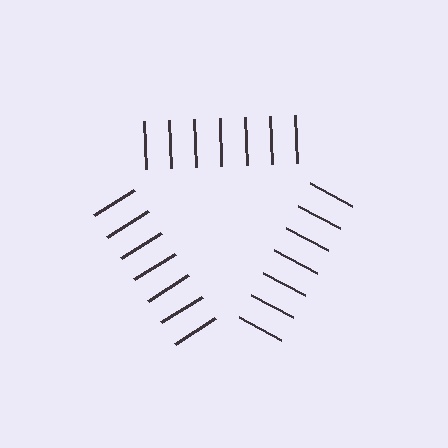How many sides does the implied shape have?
3 sides — the line-ends trace a triangle.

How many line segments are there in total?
21 — 7 along each of the 3 edges.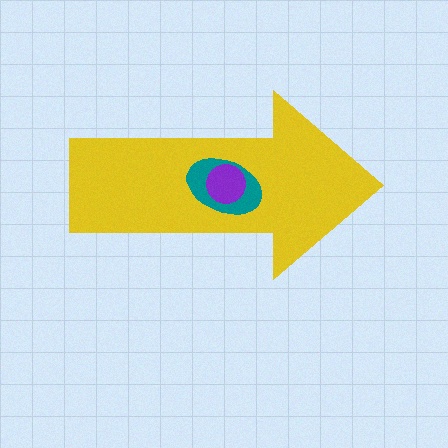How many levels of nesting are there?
3.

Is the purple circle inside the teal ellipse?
Yes.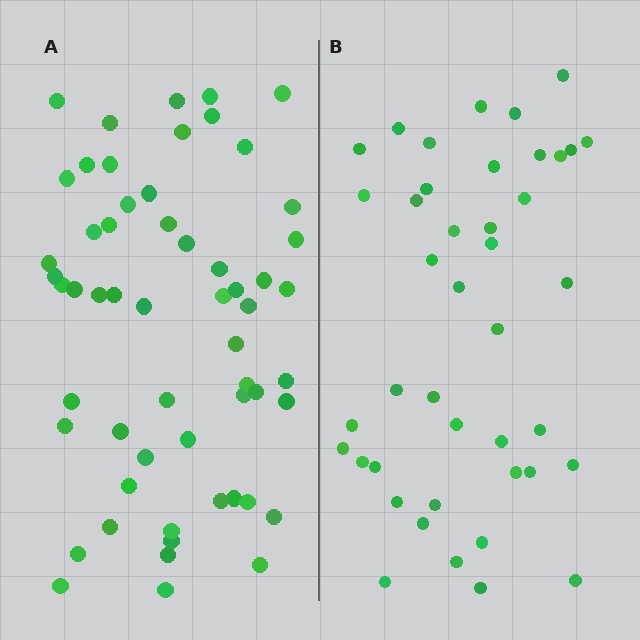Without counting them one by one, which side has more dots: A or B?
Region A (the left region) has more dots.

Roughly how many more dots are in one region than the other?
Region A has approximately 15 more dots than region B.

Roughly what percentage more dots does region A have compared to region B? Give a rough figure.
About 35% more.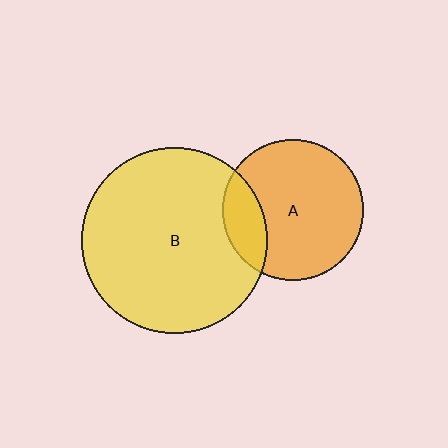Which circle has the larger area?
Circle B (yellow).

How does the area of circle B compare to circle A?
Approximately 1.7 times.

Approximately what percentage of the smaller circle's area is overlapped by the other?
Approximately 20%.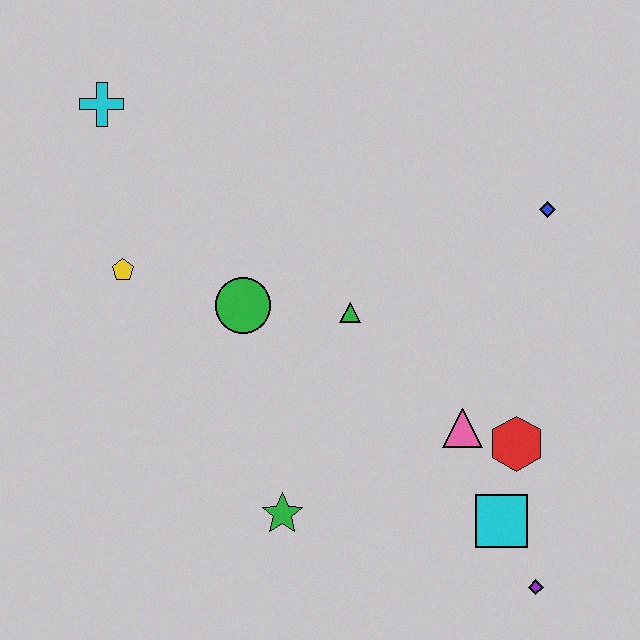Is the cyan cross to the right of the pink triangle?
No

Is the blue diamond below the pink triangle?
No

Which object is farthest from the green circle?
The purple diamond is farthest from the green circle.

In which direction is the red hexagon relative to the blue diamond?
The red hexagon is below the blue diamond.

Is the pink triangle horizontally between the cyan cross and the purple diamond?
Yes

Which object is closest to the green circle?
The green triangle is closest to the green circle.